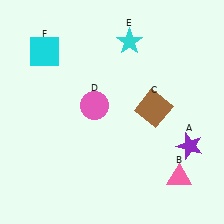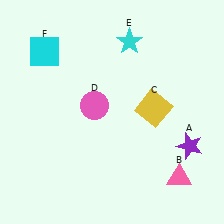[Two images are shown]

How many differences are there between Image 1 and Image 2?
There is 1 difference between the two images.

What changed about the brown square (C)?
In Image 1, C is brown. In Image 2, it changed to yellow.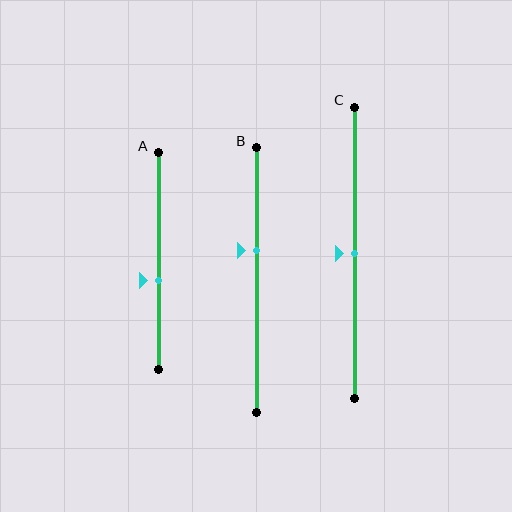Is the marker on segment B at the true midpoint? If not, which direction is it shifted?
No, the marker on segment B is shifted upward by about 11% of the segment length.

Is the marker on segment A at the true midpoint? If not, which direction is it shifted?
No, the marker on segment A is shifted downward by about 9% of the segment length.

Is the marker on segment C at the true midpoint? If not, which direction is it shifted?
Yes, the marker on segment C is at the true midpoint.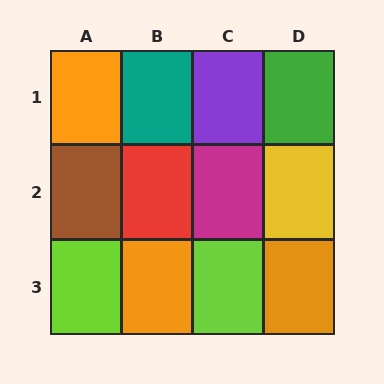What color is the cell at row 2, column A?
Brown.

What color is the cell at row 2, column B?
Red.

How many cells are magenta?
1 cell is magenta.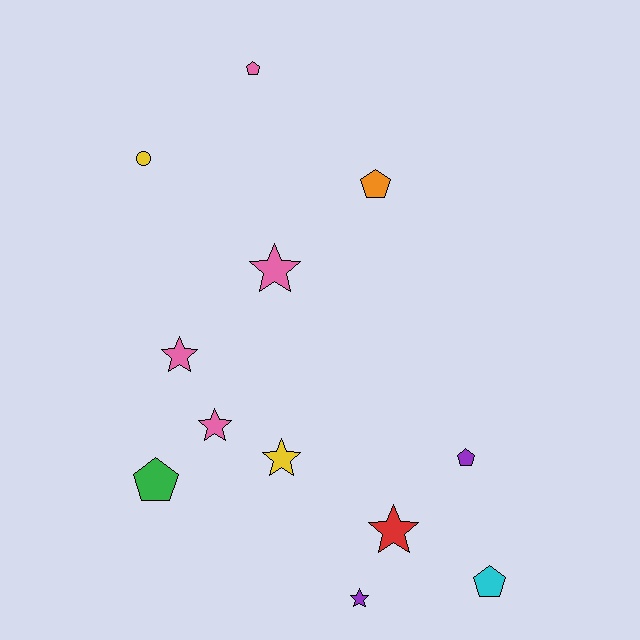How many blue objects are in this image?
There are no blue objects.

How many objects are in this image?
There are 12 objects.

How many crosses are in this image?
There are no crosses.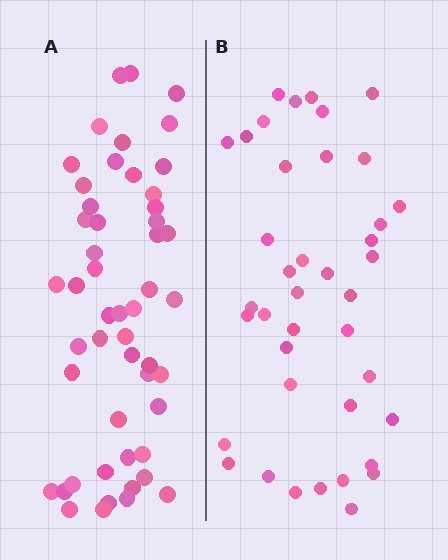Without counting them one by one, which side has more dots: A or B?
Region A (the left region) has more dots.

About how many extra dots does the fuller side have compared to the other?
Region A has roughly 12 or so more dots than region B.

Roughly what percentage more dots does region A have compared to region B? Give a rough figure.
About 30% more.